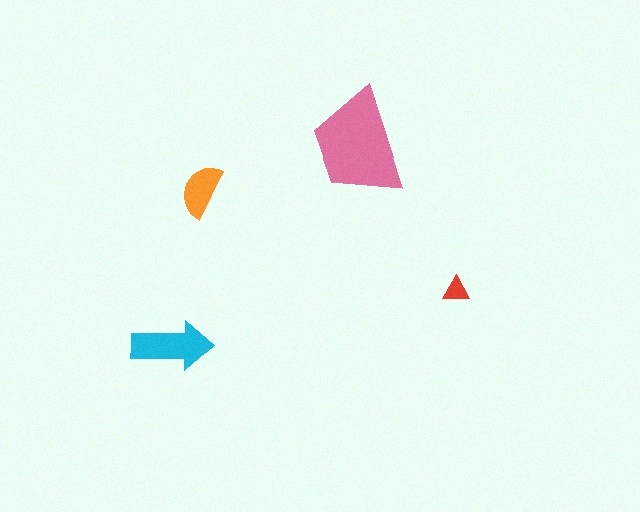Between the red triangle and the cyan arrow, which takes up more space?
The cyan arrow.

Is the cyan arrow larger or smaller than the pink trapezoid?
Smaller.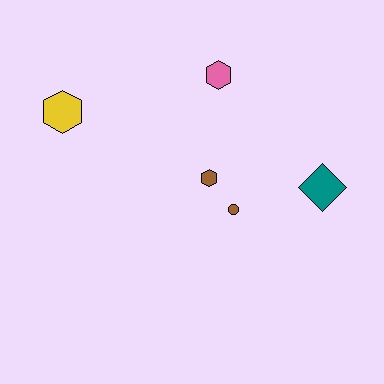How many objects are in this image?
There are 5 objects.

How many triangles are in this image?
There are no triangles.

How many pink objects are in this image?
There is 1 pink object.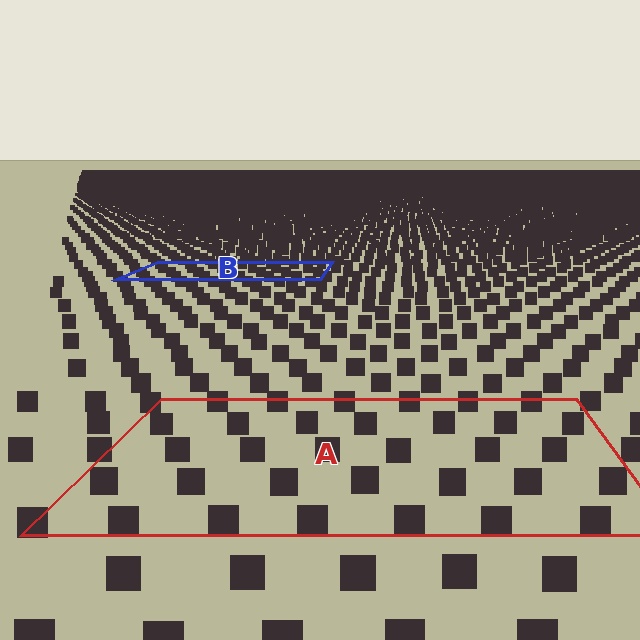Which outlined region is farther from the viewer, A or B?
Region B is farther from the viewer — the texture elements inside it appear smaller and more densely packed.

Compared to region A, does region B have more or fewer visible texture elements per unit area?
Region B has more texture elements per unit area — they are packed more densely because it is farther away.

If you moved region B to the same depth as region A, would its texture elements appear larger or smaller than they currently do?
They would appear larger. At a closer depth, the same texture elements are projected at a bigger on-screen size.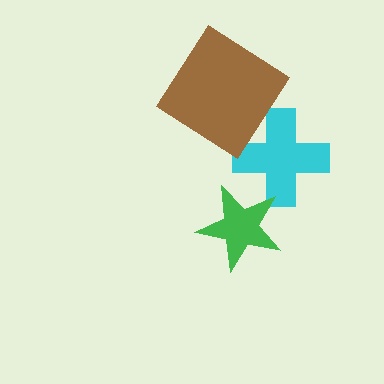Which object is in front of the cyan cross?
The green star is in front of the cyan cross.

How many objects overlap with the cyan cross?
1 object overlaps with the cyan cross.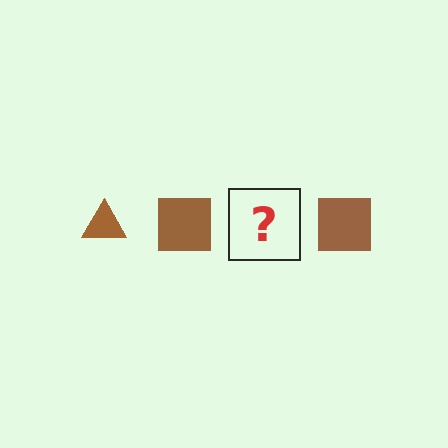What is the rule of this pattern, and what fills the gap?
The rule is that the pattern cycles through triangle, square shapes in brown. The gap should be filled with a brown triangle.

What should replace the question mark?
The question mark should be replaced with a brown triangle.